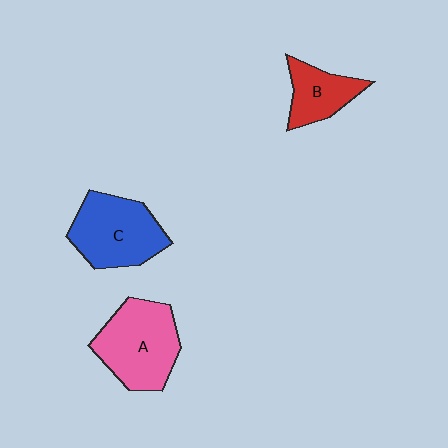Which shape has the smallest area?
Shape B (red).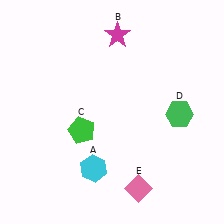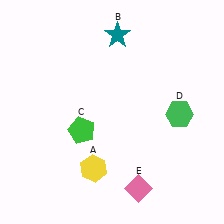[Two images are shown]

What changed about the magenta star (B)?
In Image 1, B is magenta. In Image 2, it changed to teal.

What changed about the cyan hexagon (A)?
In Image 1, A is cyan. In Image 2, it changed to yellow.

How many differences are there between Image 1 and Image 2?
There are 2 differences between the two images.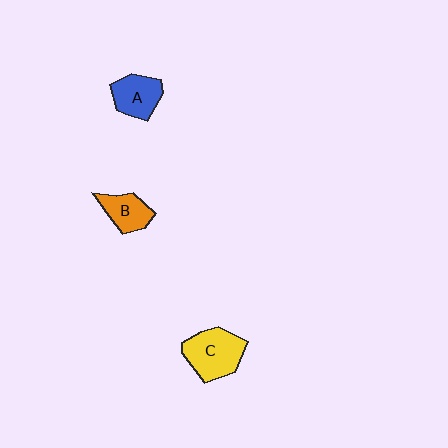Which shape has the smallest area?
Shape B (orange).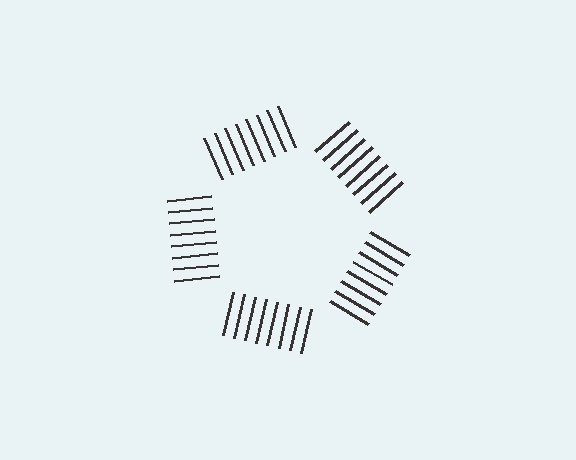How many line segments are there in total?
40 — 8 along each of the 5 edges.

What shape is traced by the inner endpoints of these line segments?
An illusory pentagon — the line segments terminate on its edges but no continuous stroke is drawn.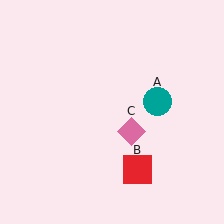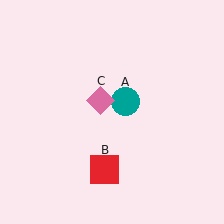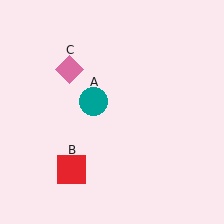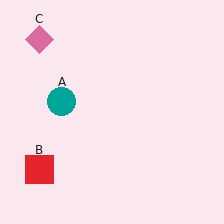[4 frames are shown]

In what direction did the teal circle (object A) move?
The teal circle (object A) moved left.